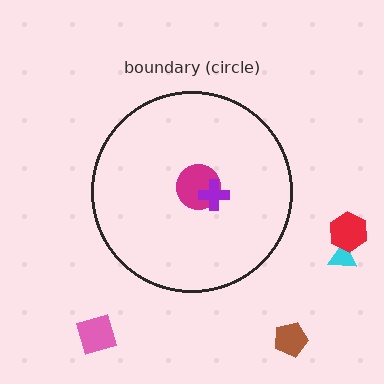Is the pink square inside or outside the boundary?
Outside.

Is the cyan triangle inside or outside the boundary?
Outside.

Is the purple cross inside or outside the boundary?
Inside.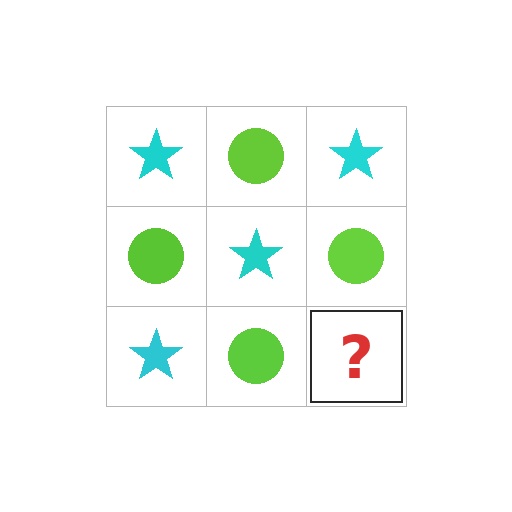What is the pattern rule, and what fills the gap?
The rule is that it alternates cyan star and lime circle in a checkerboard pattern. The gap should be filled with a cyan star.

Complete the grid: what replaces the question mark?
The question mark should be replaced with a cyan star.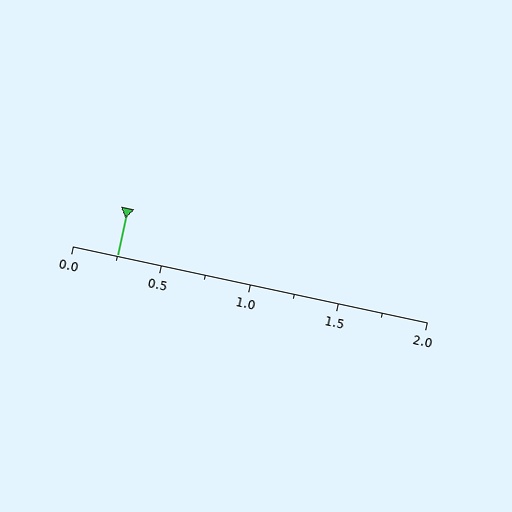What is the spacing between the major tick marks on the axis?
The major ticks are spaced 0.5 apart.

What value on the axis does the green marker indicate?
The marker indicates approximately 0.25.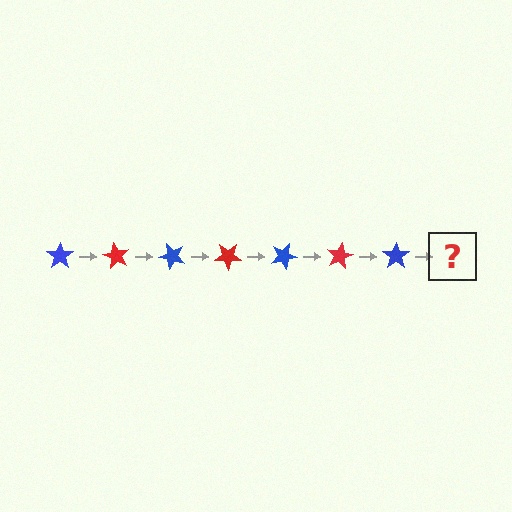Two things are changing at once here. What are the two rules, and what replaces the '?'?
The two rules are that it rotates 60 degrees each step and the color cycles through blue and red. The '?' should be a red star, rotated 420 degrees from the start.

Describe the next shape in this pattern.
It should be a red star, rotated 420 degrees from the start.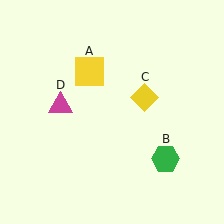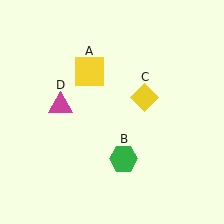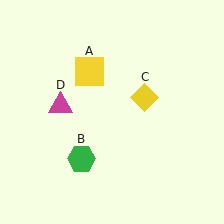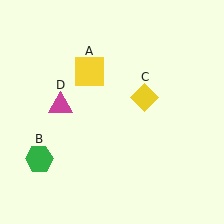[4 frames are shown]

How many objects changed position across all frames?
1 object changed position: green hexagon (object B).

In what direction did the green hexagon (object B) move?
The green hexagon (object B) moved left.